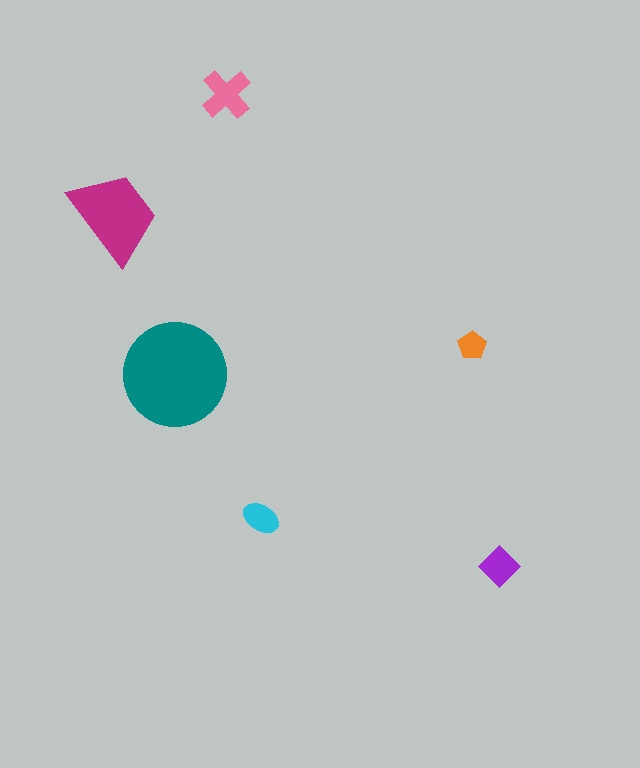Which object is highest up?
The pink cross is topmost.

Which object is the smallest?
The orange pentagon.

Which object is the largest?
The teal circle.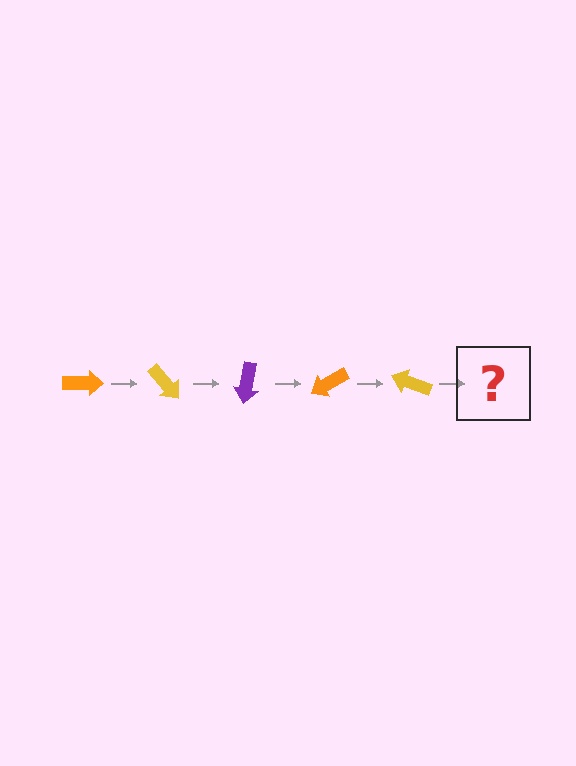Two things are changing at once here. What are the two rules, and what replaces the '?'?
The two rules are that it rotates 50 degrees each step and the color cycles through orange, yellow, and purple. The '?' should be a purple arrow, rotated 250 degrees from the start.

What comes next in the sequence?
The next element should be a purple arrow, rotated 250 degrees from the start.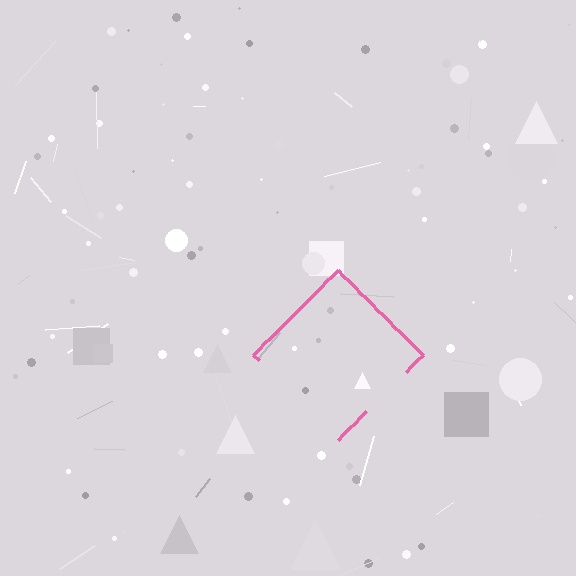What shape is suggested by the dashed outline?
The dashed outline suggests a diamond.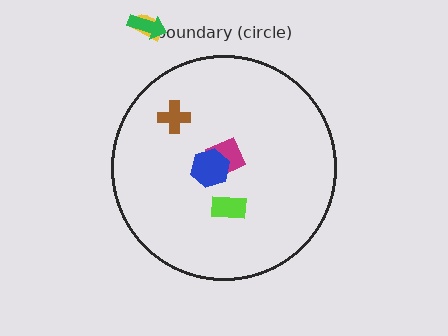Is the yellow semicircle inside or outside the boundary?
Outside.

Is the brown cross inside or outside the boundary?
Inside.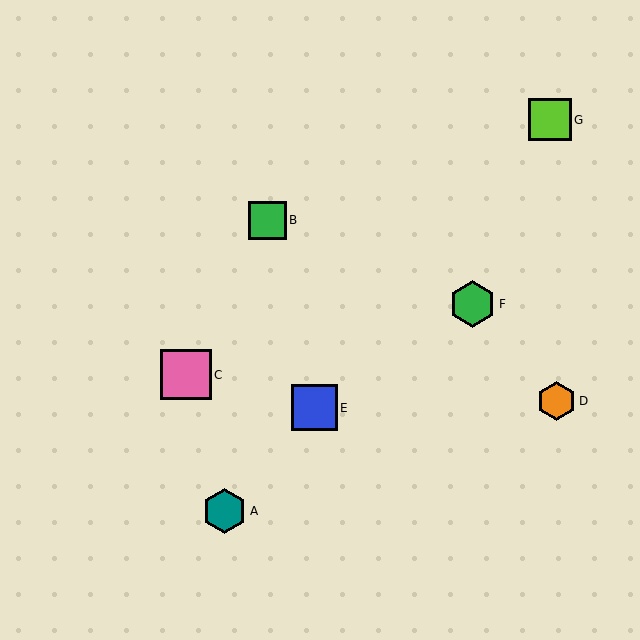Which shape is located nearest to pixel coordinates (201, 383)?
The pink square (labeled C) at (186, 375) is nearest to that location.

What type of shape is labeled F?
Shape F is a green hexagon.